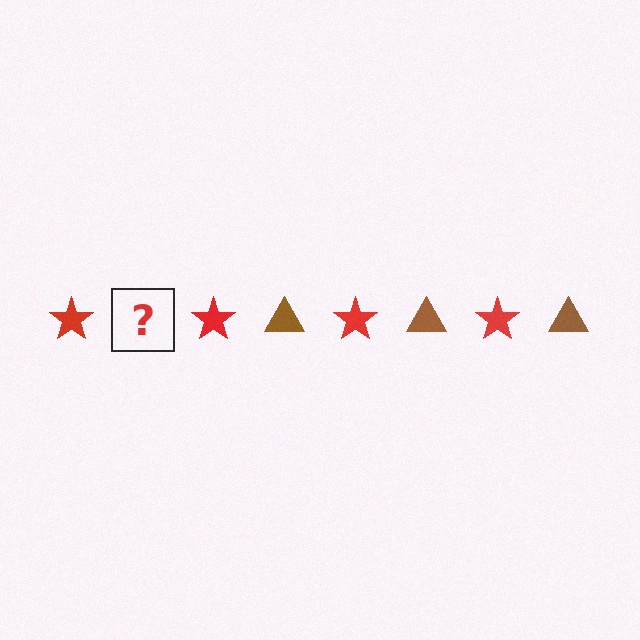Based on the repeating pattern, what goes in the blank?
The blank should be a brown triangle.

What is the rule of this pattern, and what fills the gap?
The rule is that the pattern alternates between red star and brown triangle. The gap should be filled with a brown triangle.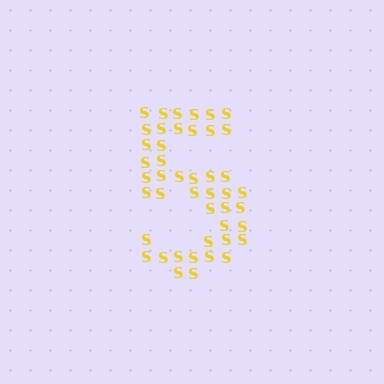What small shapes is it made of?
It is made of small letter S's.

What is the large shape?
The large shape is the digit 5.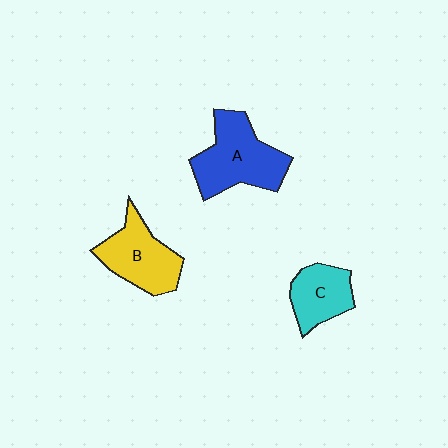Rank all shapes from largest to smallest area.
From largest to smallest: A (blue), B (yellow), C (cyan).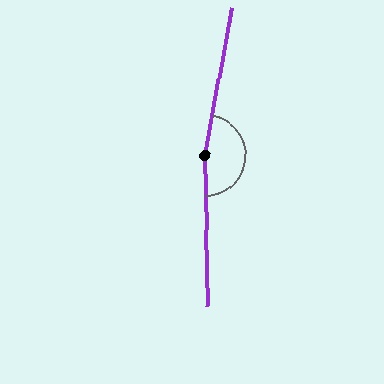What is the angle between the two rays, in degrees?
Approximately 169 degrees.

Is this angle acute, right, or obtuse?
It is obtuse.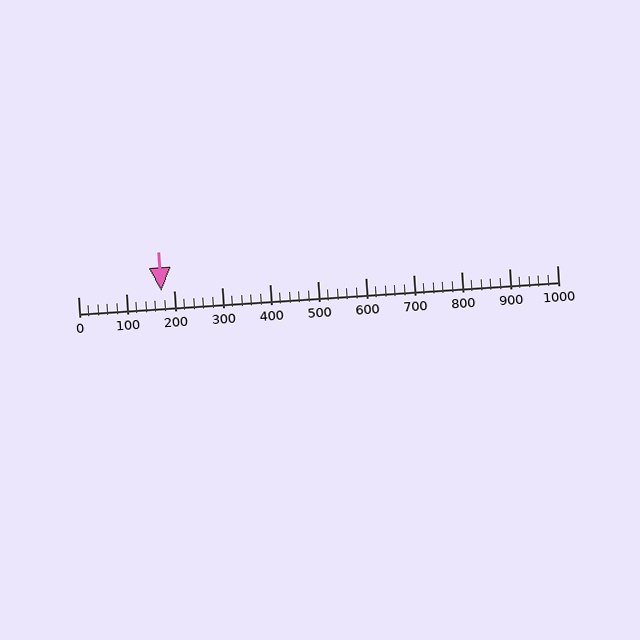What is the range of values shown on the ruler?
The ruler shows values from 0 to 1000.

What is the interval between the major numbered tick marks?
The major tick marks are spaced 100 units apart.